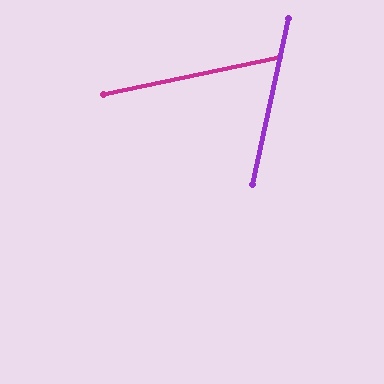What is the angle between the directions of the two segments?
Approximately 66 degrees.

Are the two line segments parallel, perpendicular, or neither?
Neither parallel nor perpendicular — they differ by about 66°.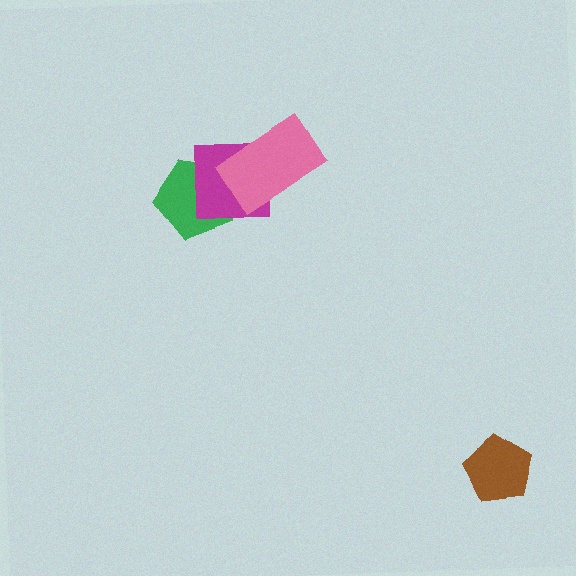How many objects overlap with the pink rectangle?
1 object overlaps with the pink rectangle.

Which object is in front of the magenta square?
The pink rectangle is in front of the magenta square.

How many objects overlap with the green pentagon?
1 object overlaps with the green pentagon.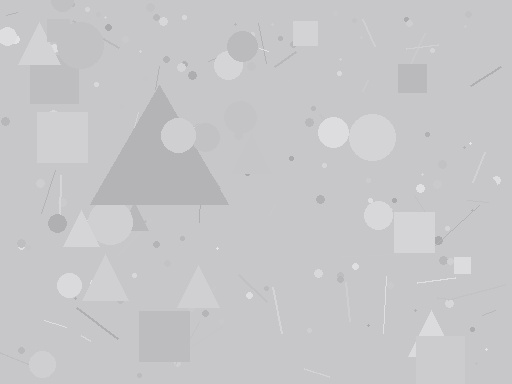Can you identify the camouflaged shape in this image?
The camouflaged shape is a triangle.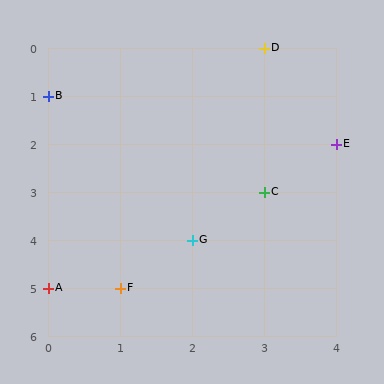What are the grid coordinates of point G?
Point G is at grid coordinates (2, 4).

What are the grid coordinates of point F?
Point F is at grid coordinates (1, 5).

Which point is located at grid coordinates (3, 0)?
Point D is at (3, 0).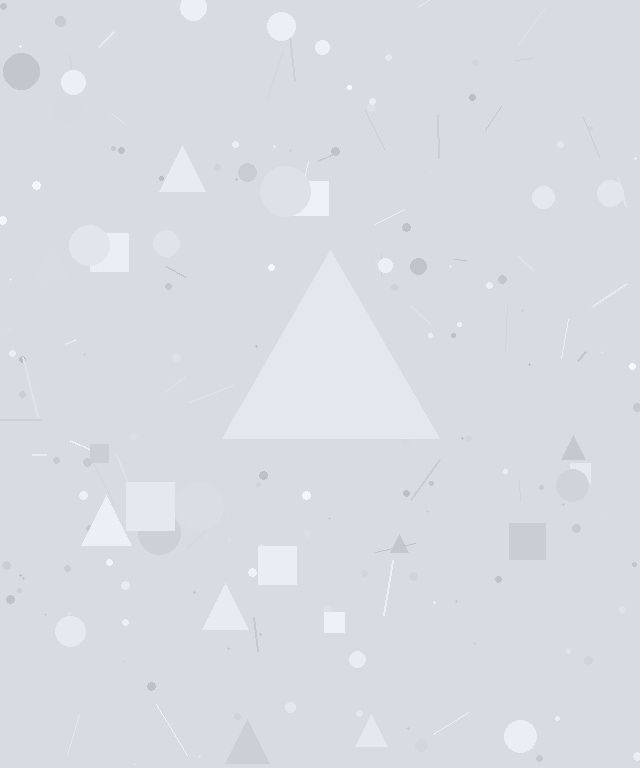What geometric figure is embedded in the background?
A triangle is embedded in the background.